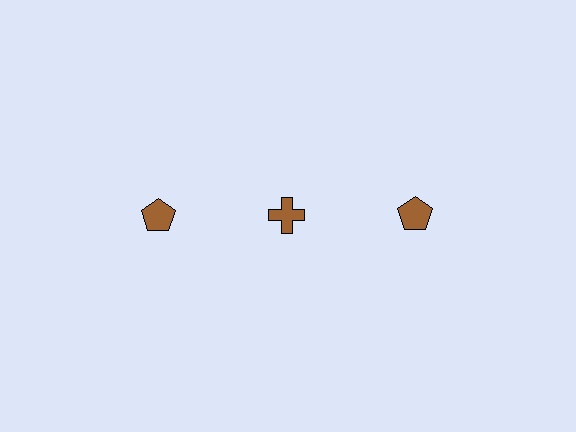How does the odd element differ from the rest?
It has a different shape: cross instead of pentagon.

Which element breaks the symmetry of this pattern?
The brown cross in the top row, second from left column breaks the symmetry. All other shapes are brown pentagons.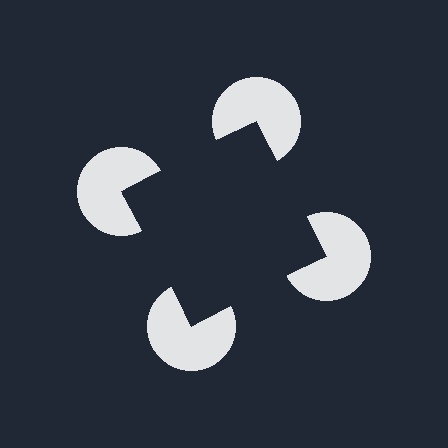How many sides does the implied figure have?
4 sides.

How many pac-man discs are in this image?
There are 4 — one at each vertex of the illusory square.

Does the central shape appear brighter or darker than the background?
It typically appears slightly darker than the background, even though no actual brightness change is drawn.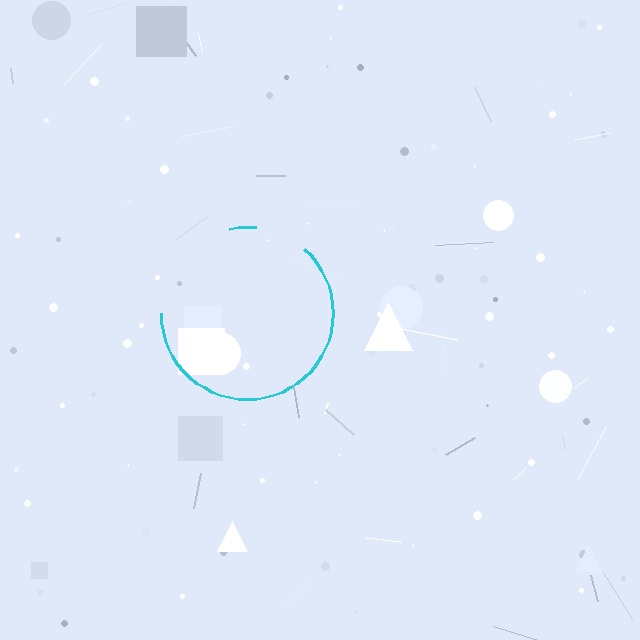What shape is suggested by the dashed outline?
The dashed outline suggests a circle.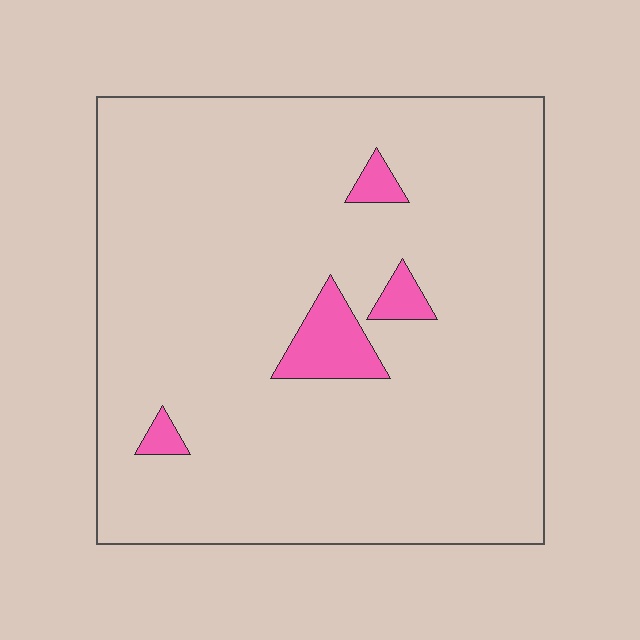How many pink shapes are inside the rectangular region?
4.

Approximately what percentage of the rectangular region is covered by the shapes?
Approximately 5%.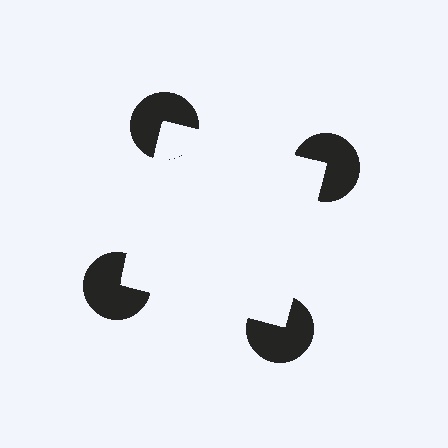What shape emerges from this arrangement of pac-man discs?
An illusory square — its edges are inferred from the aligned wedge cuts in the pac-man discs, not physically drawn.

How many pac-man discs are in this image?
There are 4 — one at each vertex of the illusory square.